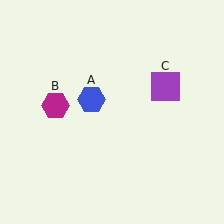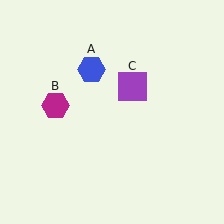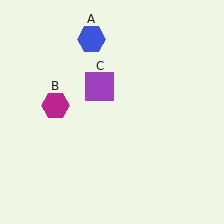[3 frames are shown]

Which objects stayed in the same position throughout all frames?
Magenta hexagon (object B) remained stationary.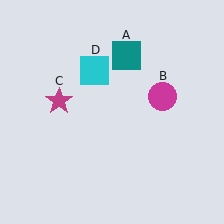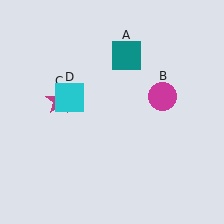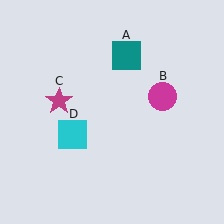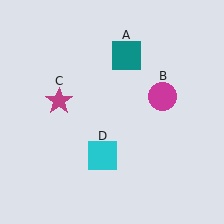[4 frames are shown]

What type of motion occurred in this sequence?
The cyan square (object D) rotated counterclockwise around the center of the scene.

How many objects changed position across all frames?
1 object changed position: cyan square (object D).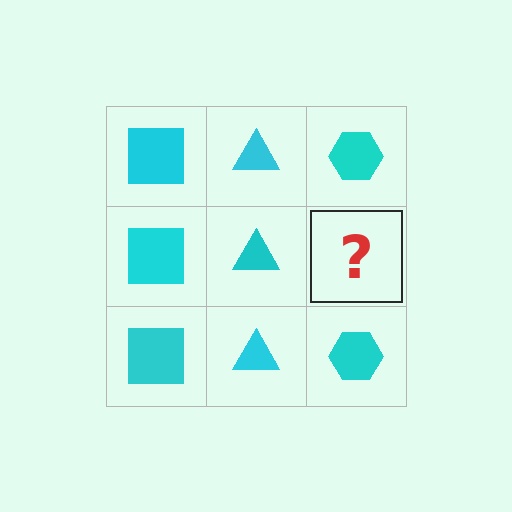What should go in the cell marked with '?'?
The missing cell should contain a cyan hexagon.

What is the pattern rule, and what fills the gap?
The rule is that each column has a consistent shape. The gap should be filled with a cyan hexagon.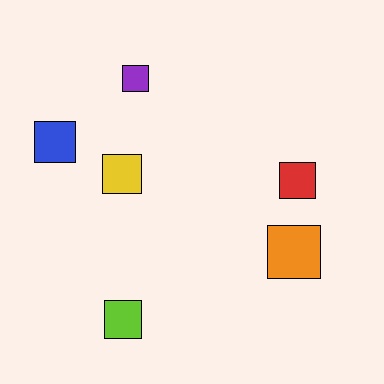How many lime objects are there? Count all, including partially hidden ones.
There is 1 lime object.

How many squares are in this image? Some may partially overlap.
There are 6 squares.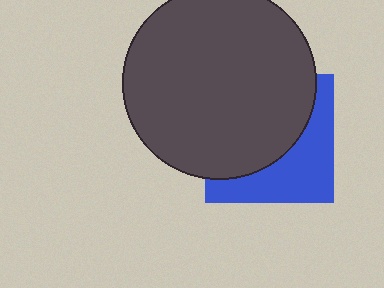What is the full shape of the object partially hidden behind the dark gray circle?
The partially hidden object is a blue square.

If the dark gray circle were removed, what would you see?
You would see the complete blue square.